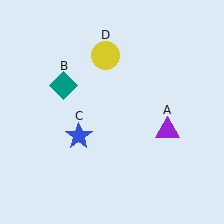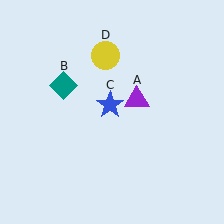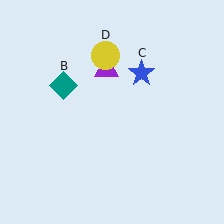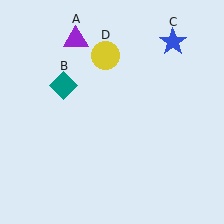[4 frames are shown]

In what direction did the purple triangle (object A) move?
The purple triangle (object A) moved up and to the left.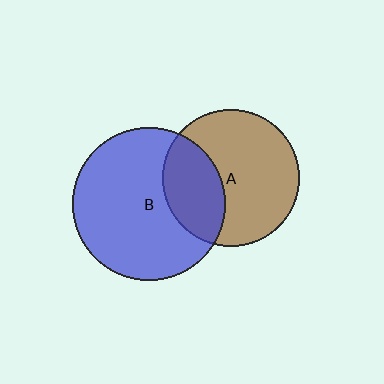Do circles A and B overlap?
Yes.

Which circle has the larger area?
Circle B (blue).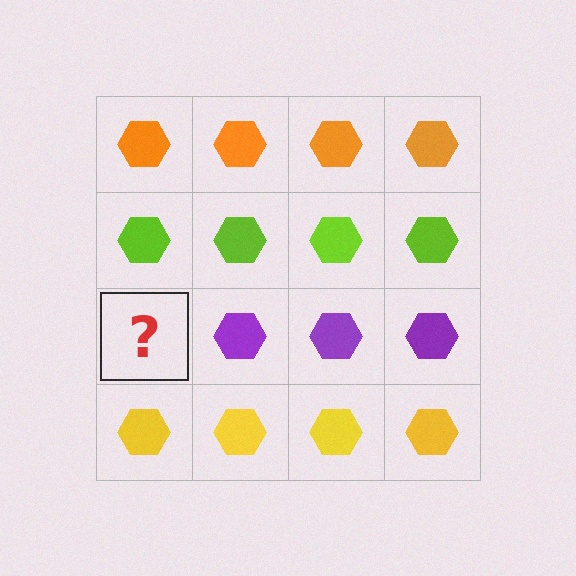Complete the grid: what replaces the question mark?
The question mark should be replaced with a purple hexagon.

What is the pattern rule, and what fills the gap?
The rule is that each row has a consistent color. The gap should be filled with a purple hexagon.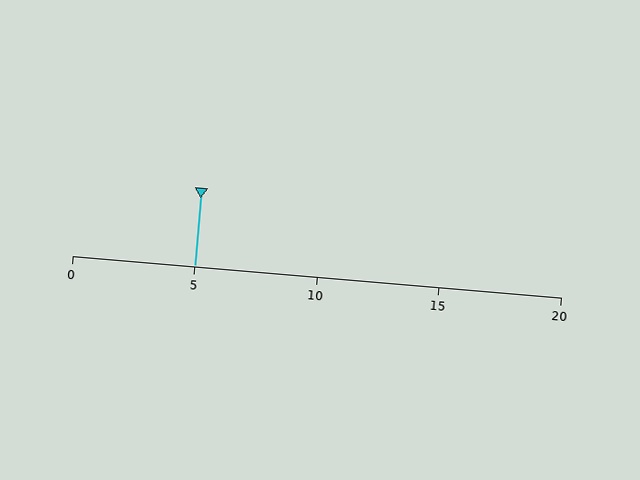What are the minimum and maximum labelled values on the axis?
The axis runs from 0 to 20.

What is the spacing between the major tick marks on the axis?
The major ticks are spaced 5 apart.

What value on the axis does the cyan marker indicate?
The marker indicates approximately 5.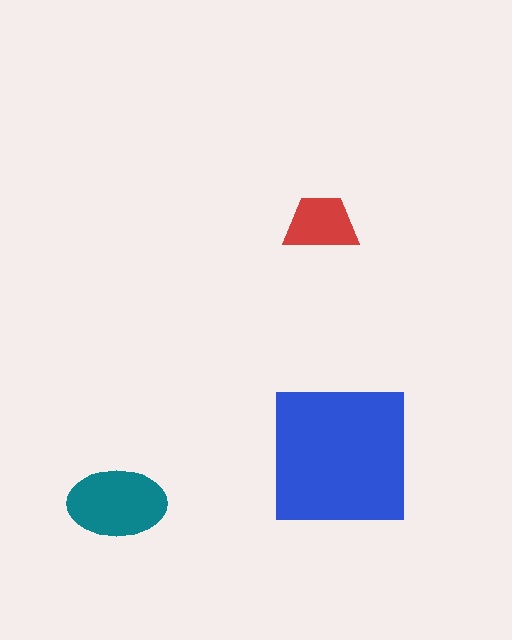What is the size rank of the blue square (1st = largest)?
1st.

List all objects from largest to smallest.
The blue square, the teal ellipse, the red trapezoid.